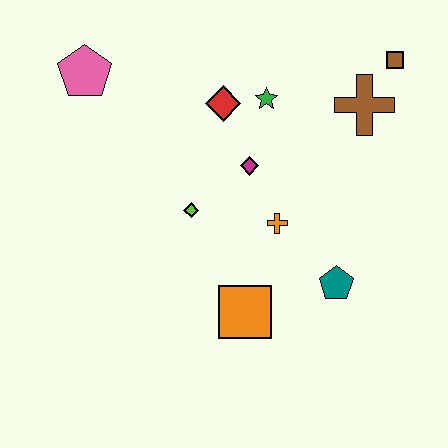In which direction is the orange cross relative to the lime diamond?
The orange cross is to the right of the lime diamond.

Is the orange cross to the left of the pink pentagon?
No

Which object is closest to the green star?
The red diamond is closest to the green star.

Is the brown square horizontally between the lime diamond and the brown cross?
No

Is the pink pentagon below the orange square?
No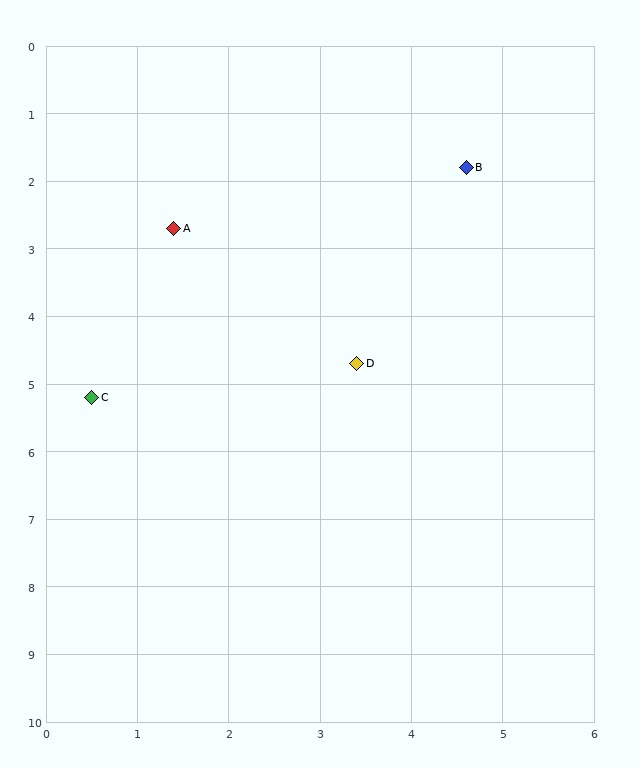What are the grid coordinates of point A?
Point A is at approximately (1.4, 2.7).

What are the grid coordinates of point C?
Point C is at approximately (0.5, 5.2).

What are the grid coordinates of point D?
Point D is at approximately (3.4, 4.7).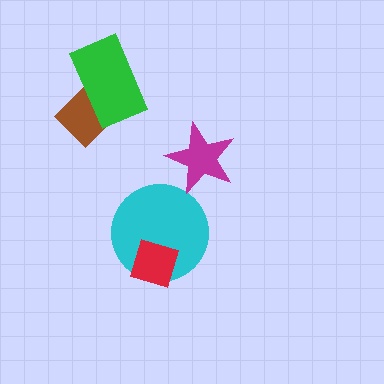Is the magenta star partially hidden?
No, no other shape covers it.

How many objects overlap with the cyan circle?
1 object overlaps with the cyan circle.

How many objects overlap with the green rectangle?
1 object overlaps with the green rectangle.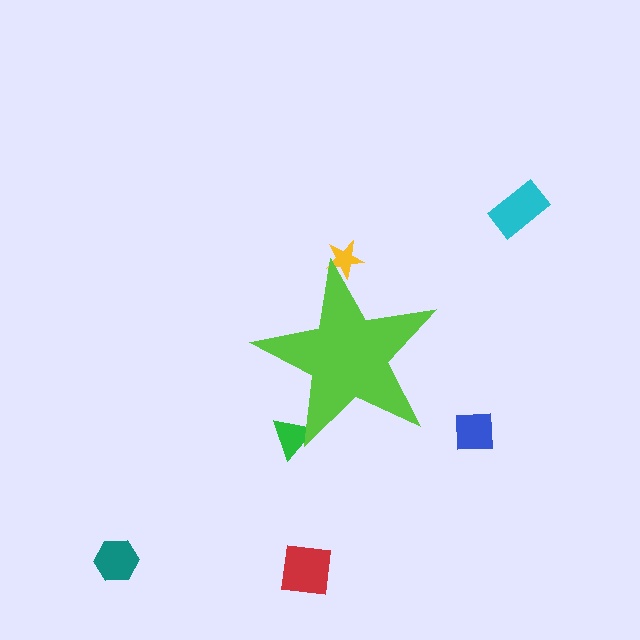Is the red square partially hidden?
No, the red square is fully visible.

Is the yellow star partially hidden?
Yes, the yellow star is partially hidden behind the lime star.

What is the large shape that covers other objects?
A lime star.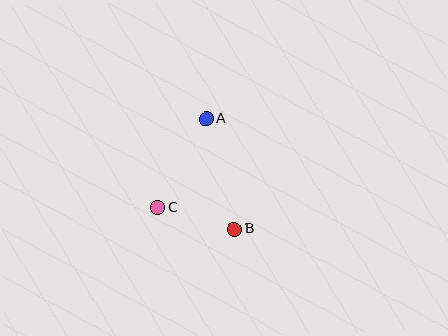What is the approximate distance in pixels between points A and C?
The distance between A and C is approximately 101 pixels.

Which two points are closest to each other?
Points B and C are closest to each other.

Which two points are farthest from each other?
Points A and B are farthest from each other.